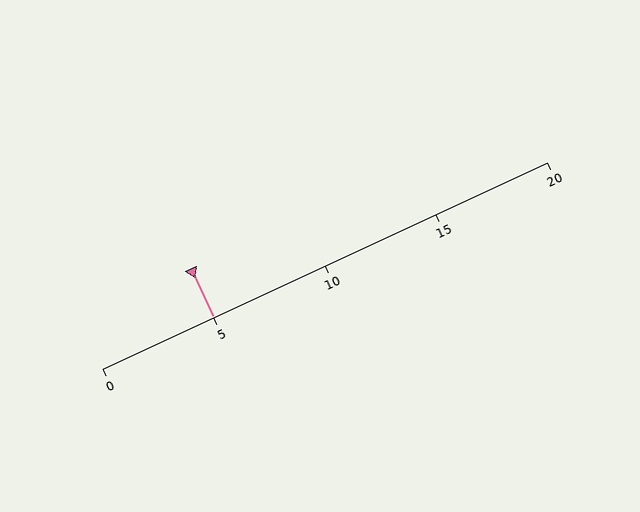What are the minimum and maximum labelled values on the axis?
The axis runs from 0 to 20.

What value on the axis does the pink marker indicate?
The marker indicates approximately 5.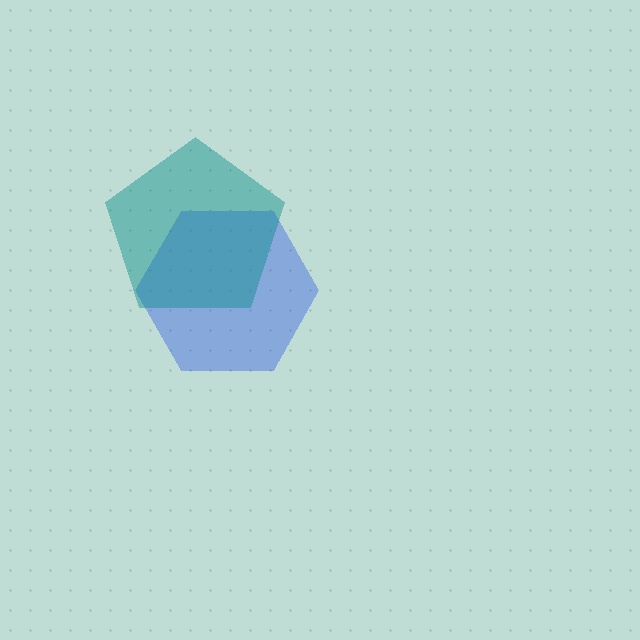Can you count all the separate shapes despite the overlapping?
Yes, there are 2 separate shapes.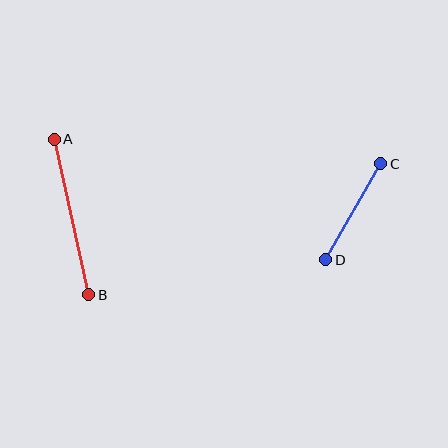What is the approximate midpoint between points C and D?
The midpoint is at approximately (353, 212) pixels.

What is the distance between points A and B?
The distance is approximately 159 pixels.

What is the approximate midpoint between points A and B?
The midpoint is at approximately (71, 217) pixels.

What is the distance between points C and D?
The distance is approximately 111 pixels.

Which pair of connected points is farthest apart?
Points A and B are farthest apart.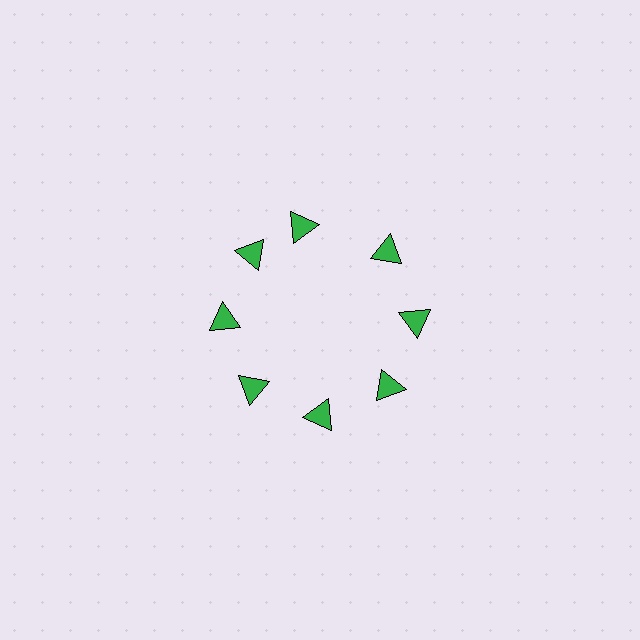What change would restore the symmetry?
The symmetry would be restored by rotating it back into even spacing with its neighbors so that all 8 triangles sit at equal angles and equal distance from the center.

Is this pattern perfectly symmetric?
No. The 8 green triangles are arranged in a ring, but one element near the 12 o'clock position is rotated out of alignment along the ring, breaking the 8-fold rotational symmetry.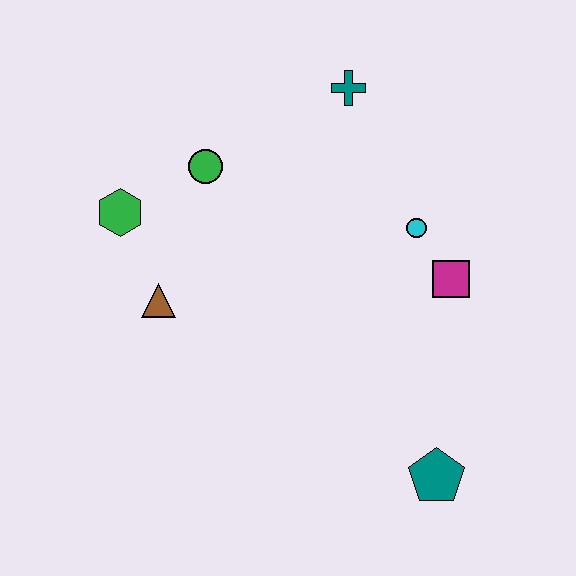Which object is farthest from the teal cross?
The teal pentagon is farthest from the teal cross.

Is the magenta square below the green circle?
Yes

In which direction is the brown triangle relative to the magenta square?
The brown triangle is to the left of the magenta square.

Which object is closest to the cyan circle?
The magenta square is closest to the cyan circle.